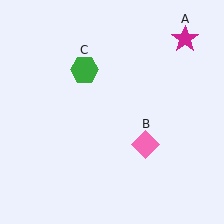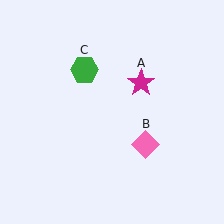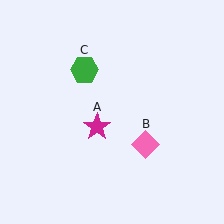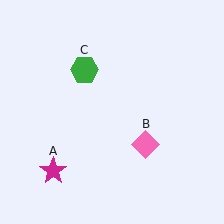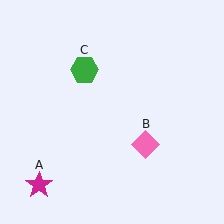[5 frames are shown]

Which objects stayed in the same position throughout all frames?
Pink diamond (object B) and green hexagon (object C) remained stationary.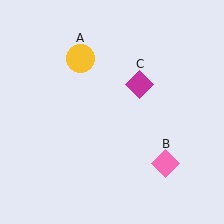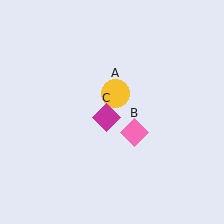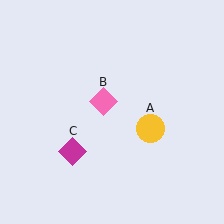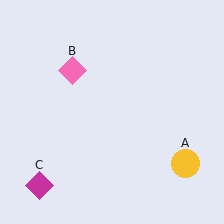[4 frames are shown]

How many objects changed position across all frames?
3 objects changed position: yellow circle (object A), pink diamond (object B), magenta diamond (object C).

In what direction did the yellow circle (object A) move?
The yellow circle (object A) moved down and to the right.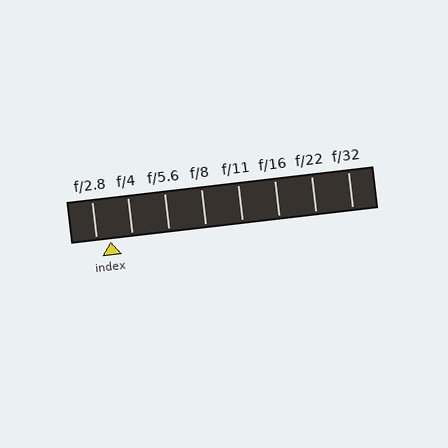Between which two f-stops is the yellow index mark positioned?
The index mark is between f/2.8 and f/4.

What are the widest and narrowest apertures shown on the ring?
The widest aperture shown is f/2.8 and the narrowest is f/32.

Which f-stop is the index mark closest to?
The index mark is closest to f/2.8.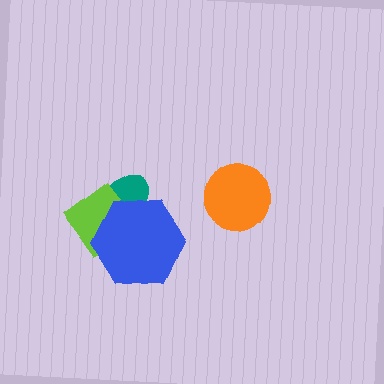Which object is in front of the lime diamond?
The blue hexagon is in front of the lime diamond.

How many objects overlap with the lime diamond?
2 objects overlap with the lime diamond.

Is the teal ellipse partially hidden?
Yes, it is partially covered by another shape.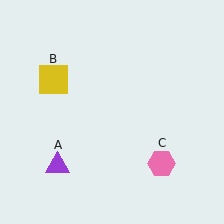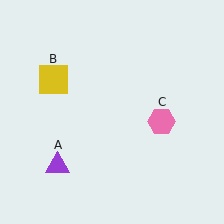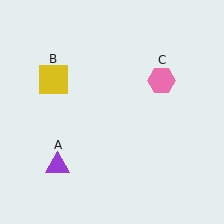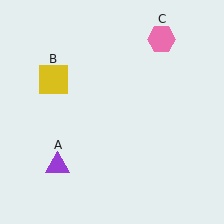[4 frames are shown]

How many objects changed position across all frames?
1 object changed position: pink hexagon (object C).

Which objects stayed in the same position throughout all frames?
Purple triangle (object A) and yellow square (object B) remained stationary.